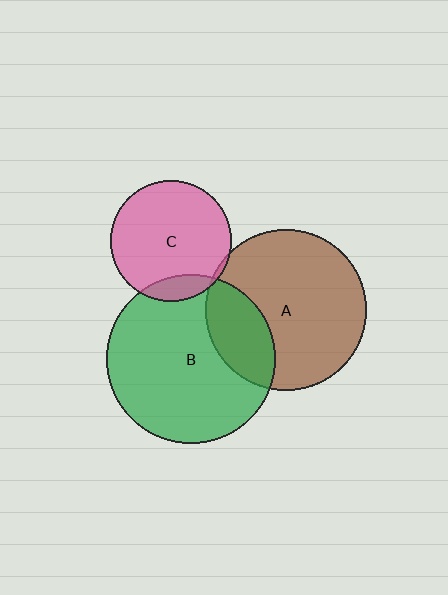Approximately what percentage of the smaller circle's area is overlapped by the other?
Approximately 10%.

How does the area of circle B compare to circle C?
Approximately 2.0 times.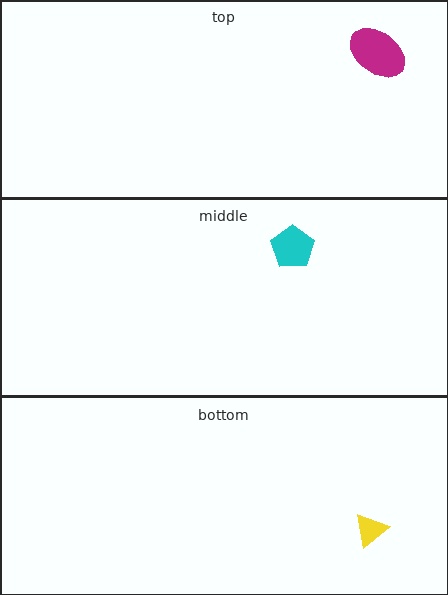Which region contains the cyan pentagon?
The middle region.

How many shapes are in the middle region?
1.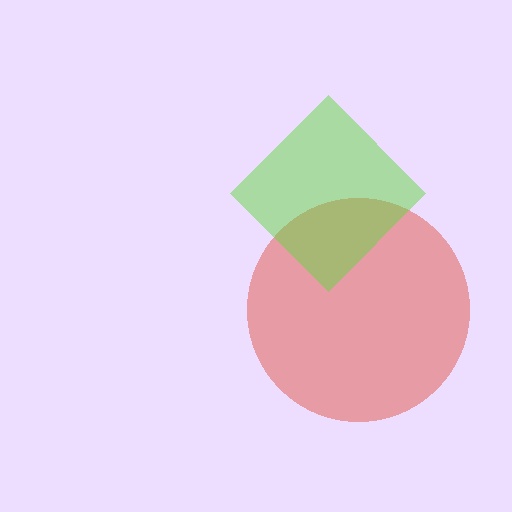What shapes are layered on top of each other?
The layered shapes are: a red circle, a lime diamond.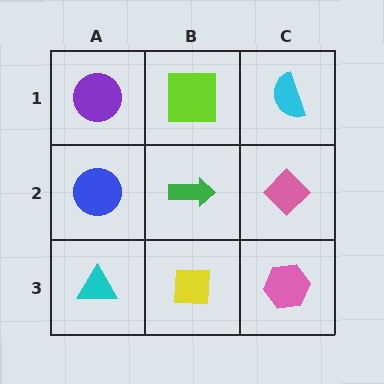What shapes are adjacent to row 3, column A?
A blue circle (row 2, column A), a yellow square (row 3, column B).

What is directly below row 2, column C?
A pink hexagon.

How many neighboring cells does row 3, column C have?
2.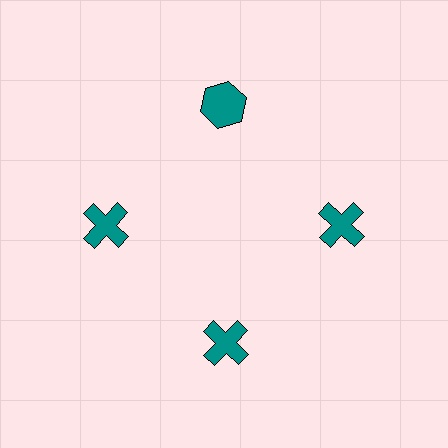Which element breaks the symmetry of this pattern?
The teal hexagon at roughly the 12 o'clock position breaks the symmetry. All other shapes are teal crosses.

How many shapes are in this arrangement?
There are 4 shapes arranged in a ring pattern.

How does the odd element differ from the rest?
It has a different shape: hexagon instead of cross.